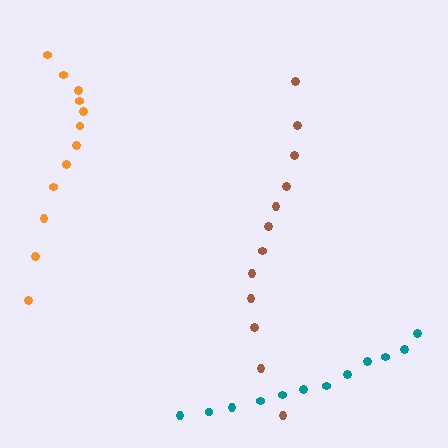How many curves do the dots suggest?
There are 3 distinct paths.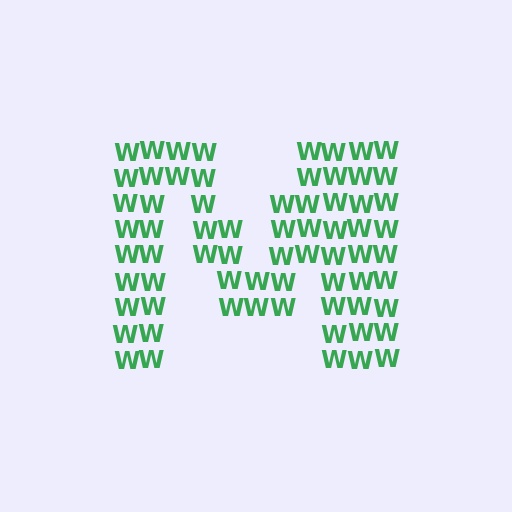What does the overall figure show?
The overall figure shows the letter M.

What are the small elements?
The small elements are letter W's.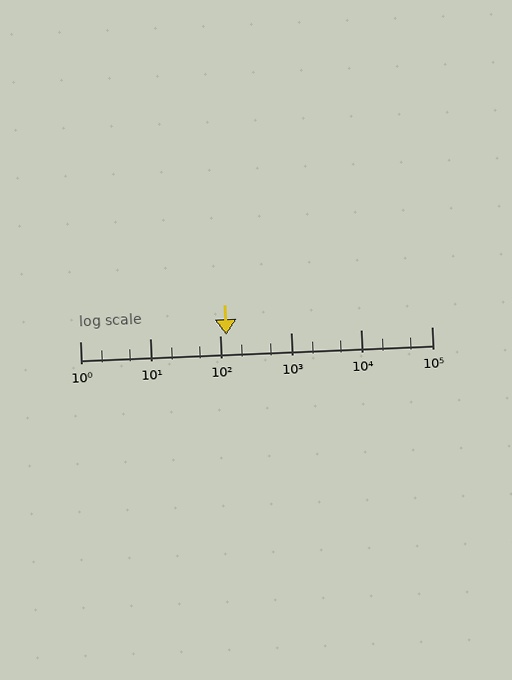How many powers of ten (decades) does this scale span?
The scale spans 5 decades, from 1 to 100000.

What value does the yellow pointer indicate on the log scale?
The pointer indicates approximately 120.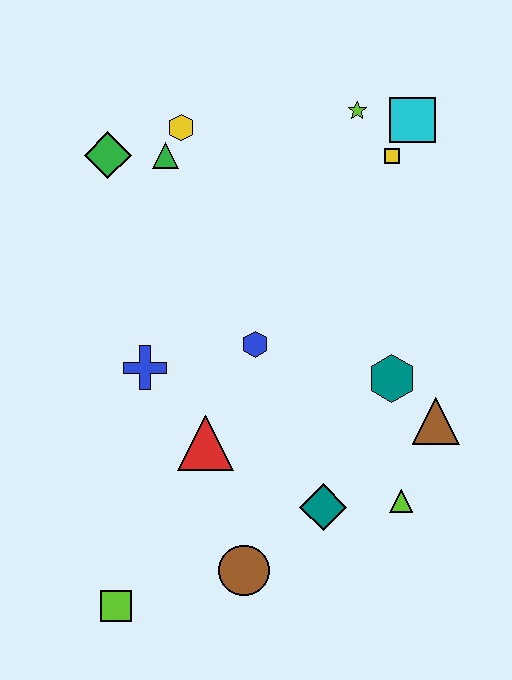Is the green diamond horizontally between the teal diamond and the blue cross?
No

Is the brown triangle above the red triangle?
Yes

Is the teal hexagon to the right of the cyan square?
No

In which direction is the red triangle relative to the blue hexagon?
The red triangle is below the blue hexagon.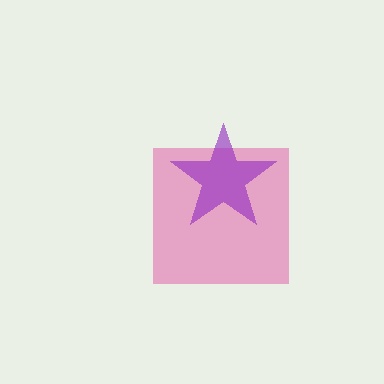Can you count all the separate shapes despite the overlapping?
Yes, there are 2 separate shapes.